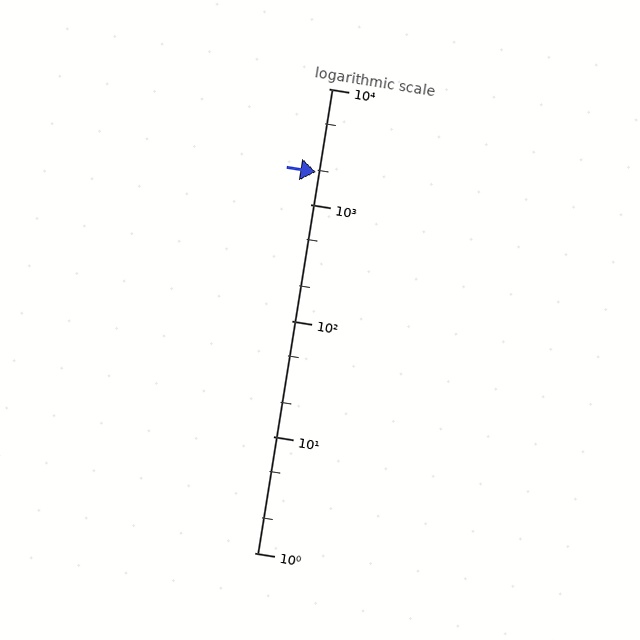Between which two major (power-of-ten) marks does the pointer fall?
The pointer is between 1000 and 10000.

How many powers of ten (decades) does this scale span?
The scale spans 4 decades, from 1 to 10000.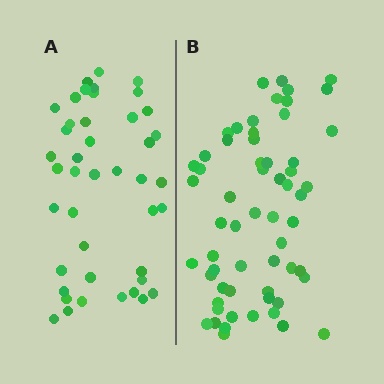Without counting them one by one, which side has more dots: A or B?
Region B (the right region) has more dots.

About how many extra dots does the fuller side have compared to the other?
Region B has approximately 15 more dots than region A.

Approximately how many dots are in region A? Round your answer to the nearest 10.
About 40 dots. (The exact count is 43, which rounds to 40.)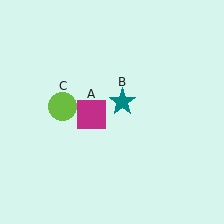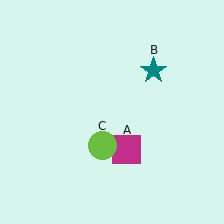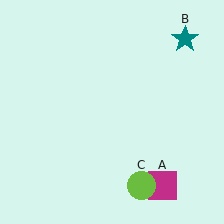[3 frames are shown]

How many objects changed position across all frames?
3 objects changed position: magenta square (object A), teal star (object B), lime circle (object C).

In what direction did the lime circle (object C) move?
The lime circle (object C) moved down and to the right.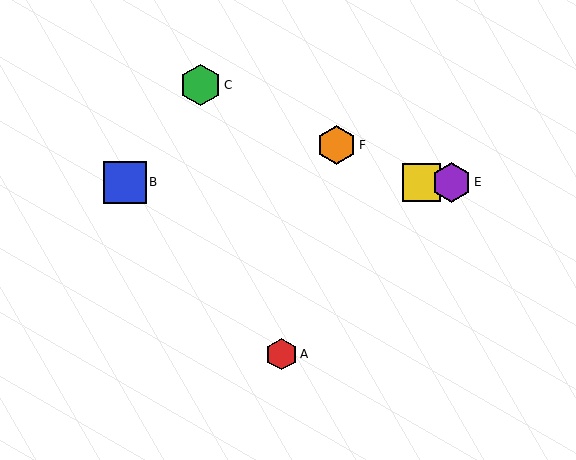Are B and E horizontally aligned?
Yes, both are at y≈182.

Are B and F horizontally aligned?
No, B is at y≈182 and F is at y≈145.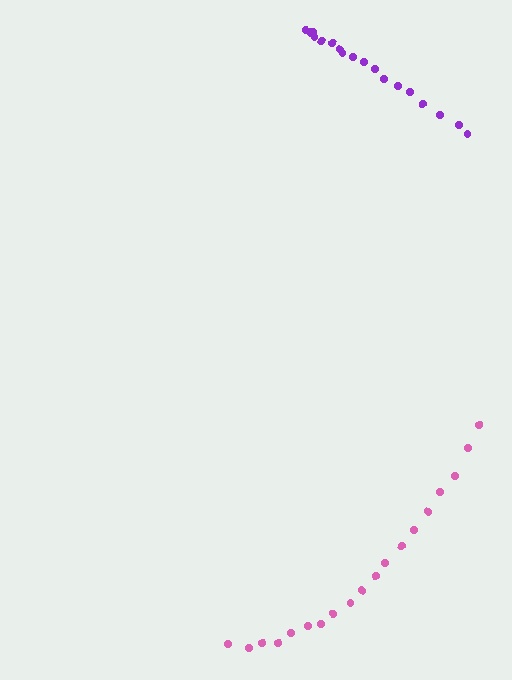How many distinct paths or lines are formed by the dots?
There are 2 distinct paths.